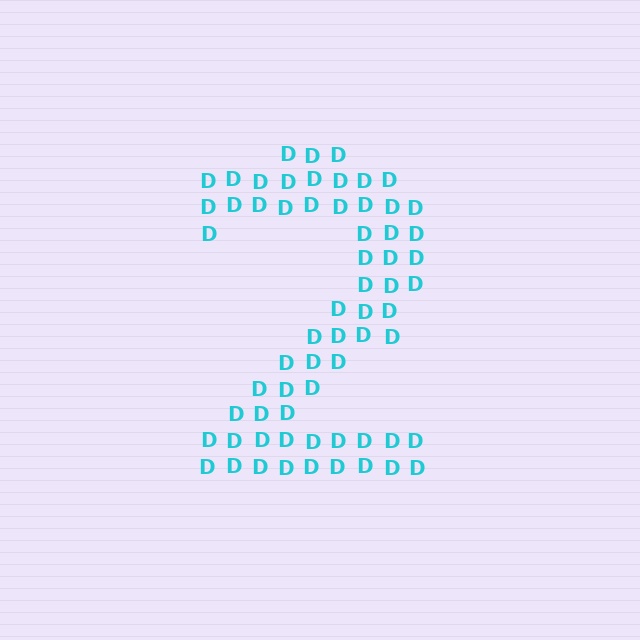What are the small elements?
The small elements are letter D's.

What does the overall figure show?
The overall figure shows the digit 2.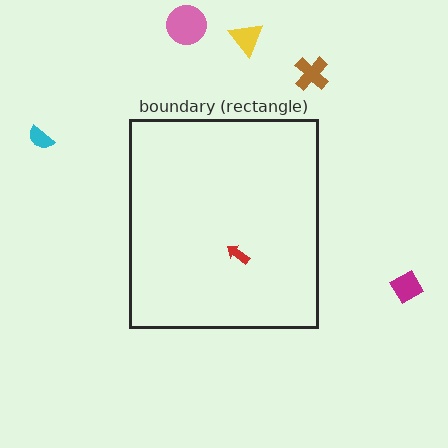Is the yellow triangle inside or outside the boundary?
Outside.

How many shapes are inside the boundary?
1 inside, 5 outside.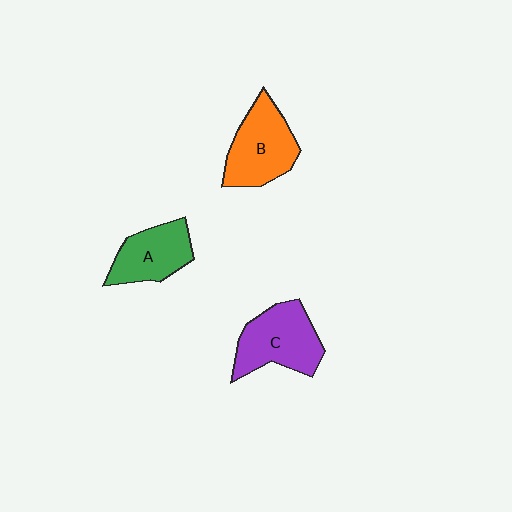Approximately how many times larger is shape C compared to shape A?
Approximately 1.3 times.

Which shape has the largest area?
Shape C (purple).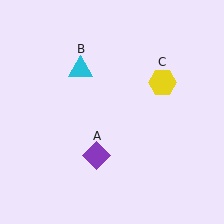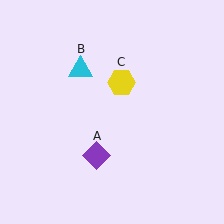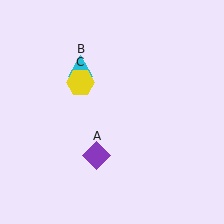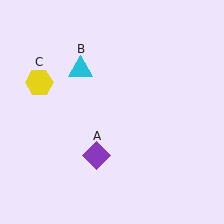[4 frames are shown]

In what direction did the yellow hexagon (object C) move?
The yellow hexagon (object C) moved left.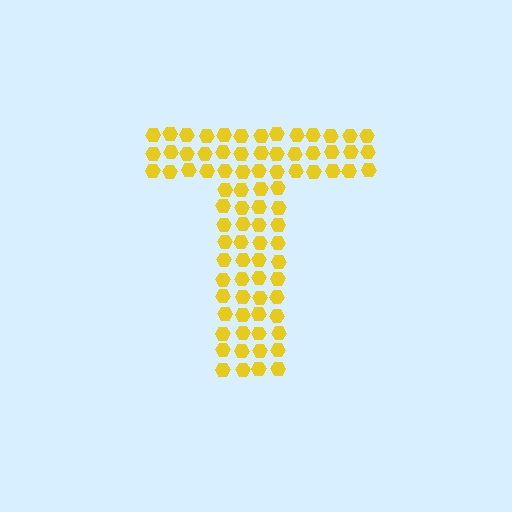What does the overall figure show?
The overall figure shows the letter T.